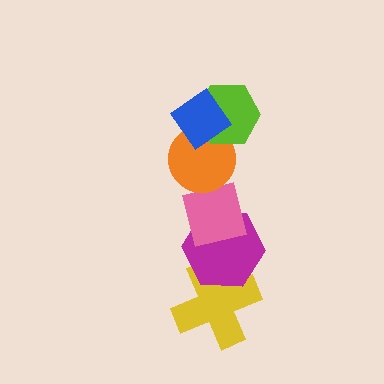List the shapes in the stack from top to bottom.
From top to bottom: the blue diamond, the lime hexagon, the orange circle, the pink square, the magenta hexagon, the yellow cross.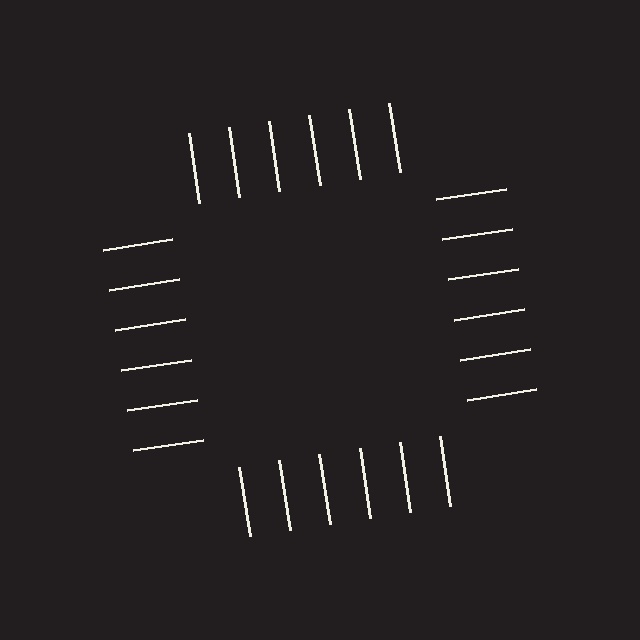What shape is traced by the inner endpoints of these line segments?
An illusory square — the line segments terminate on its edges but no continuous stroke is drawn.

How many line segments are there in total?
24 — 6 along each of the 4 edges.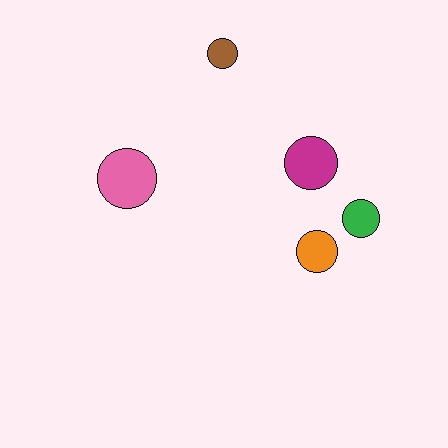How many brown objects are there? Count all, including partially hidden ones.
There is 1 brown object.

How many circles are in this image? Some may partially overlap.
There are 5 circles.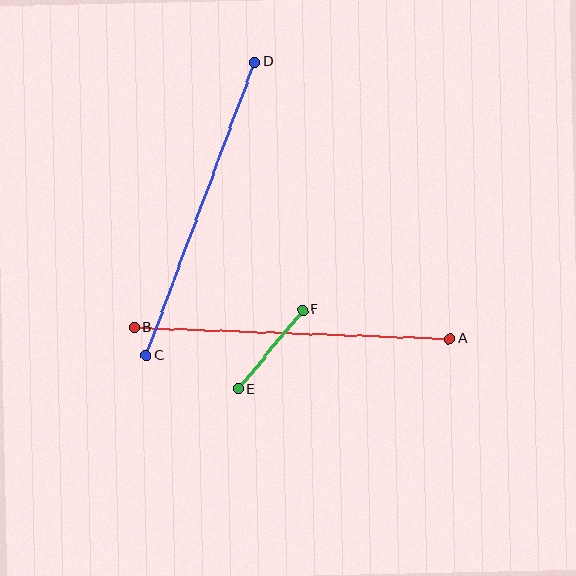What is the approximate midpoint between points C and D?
The midpoint is at approximately (201, 209) pixels.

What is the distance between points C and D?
The distance is approximately 313 pixels.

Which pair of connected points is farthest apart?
Points A and B are farthest apart.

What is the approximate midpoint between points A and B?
The midpoint is at approximately (292, 333) pixels.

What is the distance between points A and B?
The distance is approximately 316 pixels.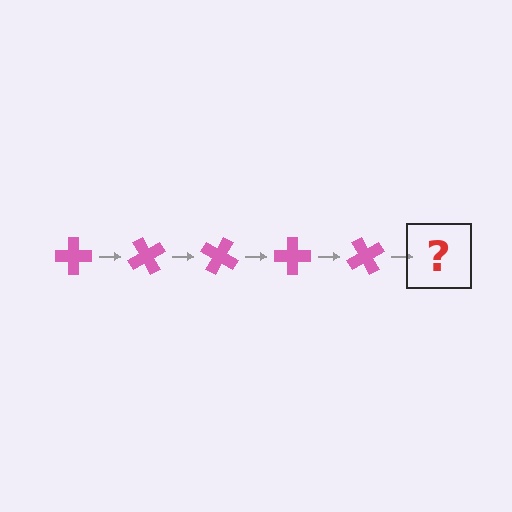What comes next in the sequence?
The next element should be a pink cross rotated 300 degrees.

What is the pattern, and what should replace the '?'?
The pattern is that the cross rotates 60 degrees each step. The '?' should be a pink cross rotated 300 degrees.